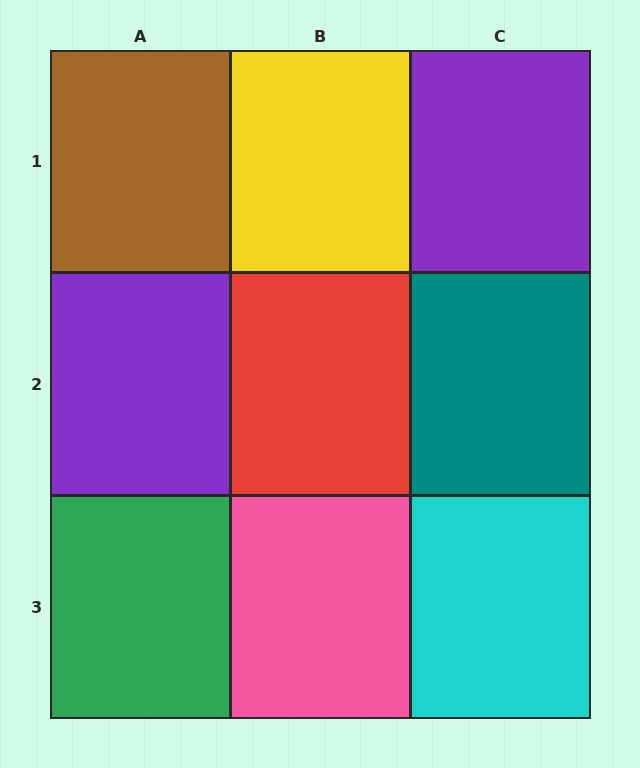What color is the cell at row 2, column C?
Teal.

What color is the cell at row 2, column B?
Red.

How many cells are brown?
1 cell is brown.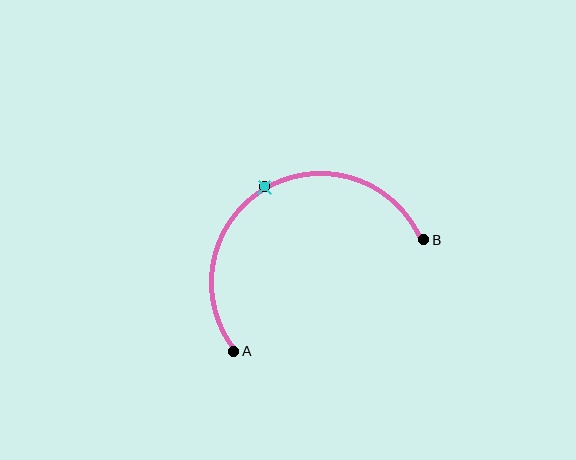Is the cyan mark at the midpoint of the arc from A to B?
Yes. The cyan mark lies on the arc at equal arc-length from both A and B — it is the arc midpoint.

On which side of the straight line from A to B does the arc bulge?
The arc bulges above the straight line connecting A and B.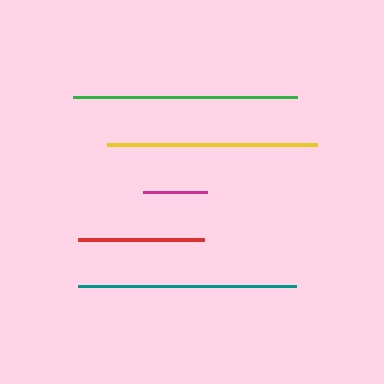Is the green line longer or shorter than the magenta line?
The green line is longer than the magenta line.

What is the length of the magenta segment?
The magenta segment is approximately 64 pixels long.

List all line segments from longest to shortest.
From longest to shortest: green, teal, yellow, red, magenta.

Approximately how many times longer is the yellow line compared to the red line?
The yellow line is approximately 1.7 times the length of the red line.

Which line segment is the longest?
The green line is the longest at approximately 223 pixels.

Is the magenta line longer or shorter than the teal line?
The teal line is longer than the magenta line.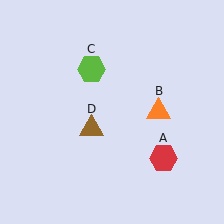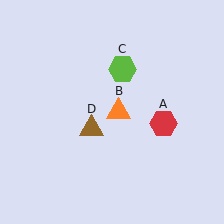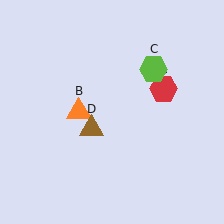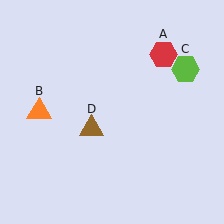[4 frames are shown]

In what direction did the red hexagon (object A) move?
The red hexagon (object A) moved up.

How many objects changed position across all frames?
3 objects changed position: red hexagon (object A), orange triangle (object B), lime hexagon (object C).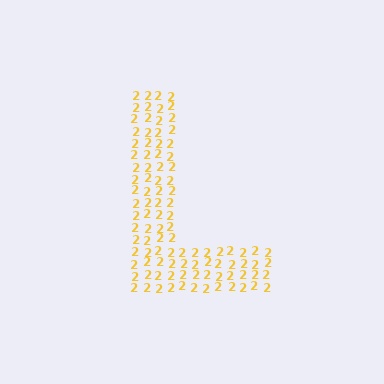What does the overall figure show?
The overall figure shows the letter L.